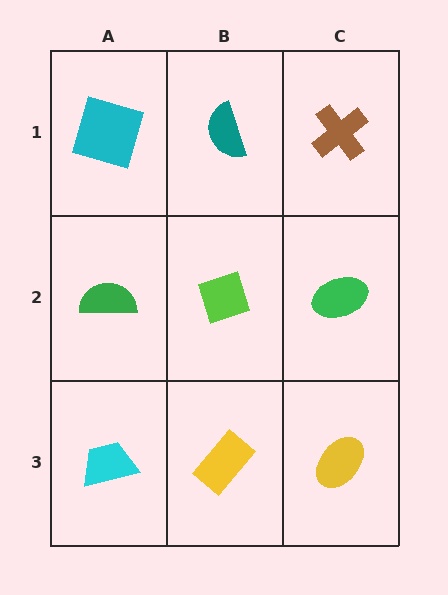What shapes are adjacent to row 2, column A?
A cyan square (row 1, column A), a cyan trapezoid (row 3, column A), a lime diamond (row 2, column B).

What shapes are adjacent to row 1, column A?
A green semicircle (row 2, column A), a teal semicircle (row 1, column B).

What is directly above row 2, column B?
A teal semicircle.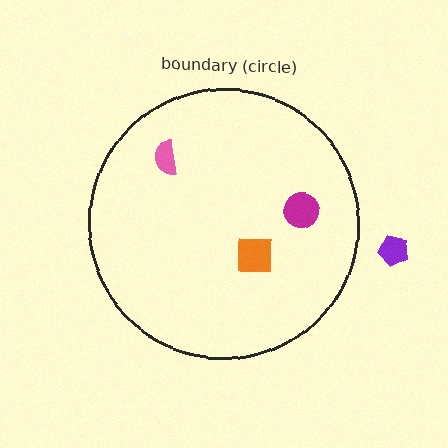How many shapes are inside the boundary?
3 inside, 1 outside.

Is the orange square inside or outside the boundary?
Inside.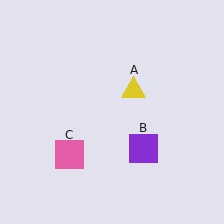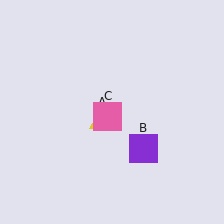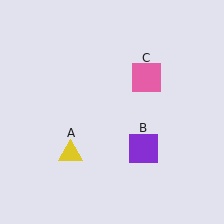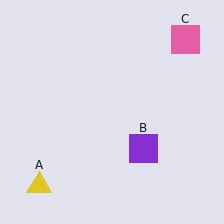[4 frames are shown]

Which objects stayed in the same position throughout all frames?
Purple square (object B) remained stationary.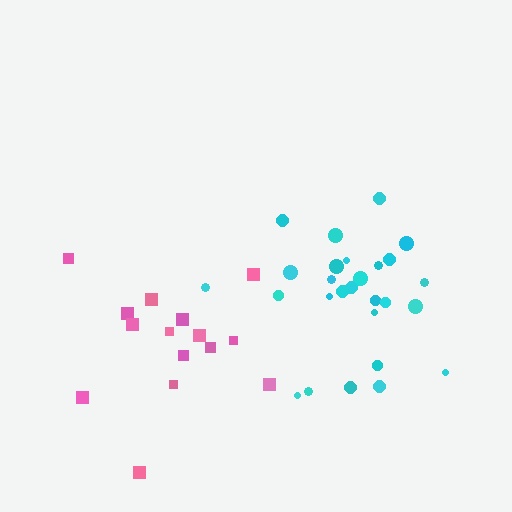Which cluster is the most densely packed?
Cyan.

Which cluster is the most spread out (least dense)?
Pink.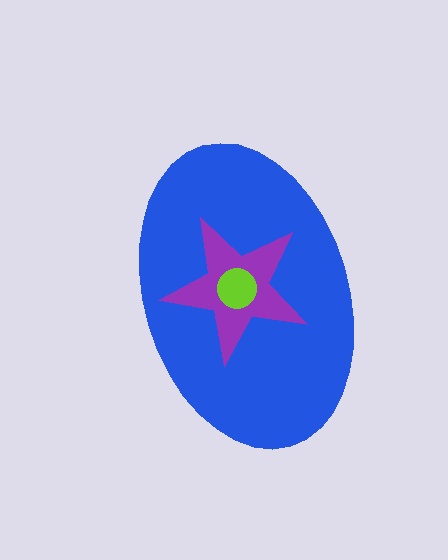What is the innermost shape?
The lime circle.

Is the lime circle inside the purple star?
Yes.